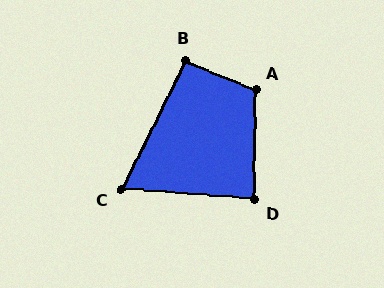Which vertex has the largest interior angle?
A, at approximately 112 degrees.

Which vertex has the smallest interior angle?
C, at approximately 68 degrees.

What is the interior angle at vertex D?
Approximately 86 degrees (approximately right).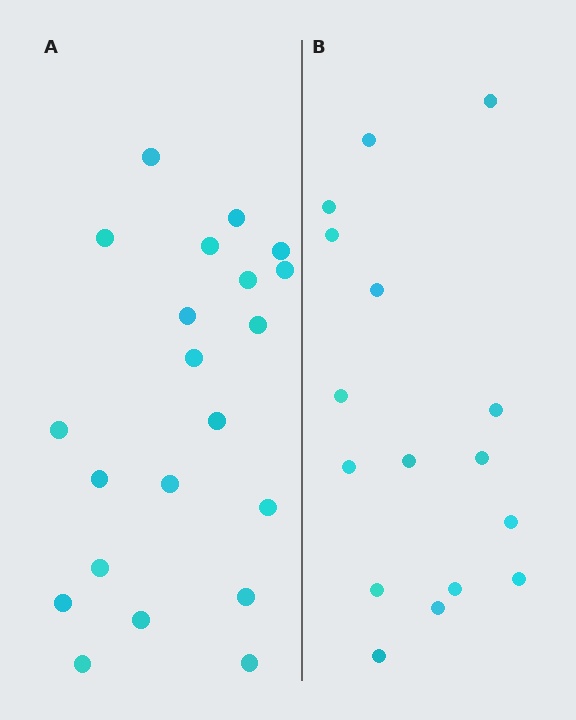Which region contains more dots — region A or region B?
Region A (the left region) has more dots.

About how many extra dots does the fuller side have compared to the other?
Region A has about 5 more dots than region B.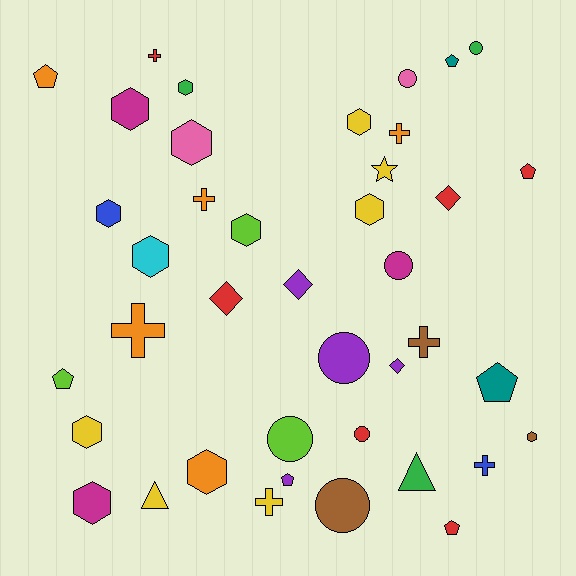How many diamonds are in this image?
There are 4 diamonds.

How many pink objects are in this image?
There are 2 pink objects.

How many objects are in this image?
There are 40 objects.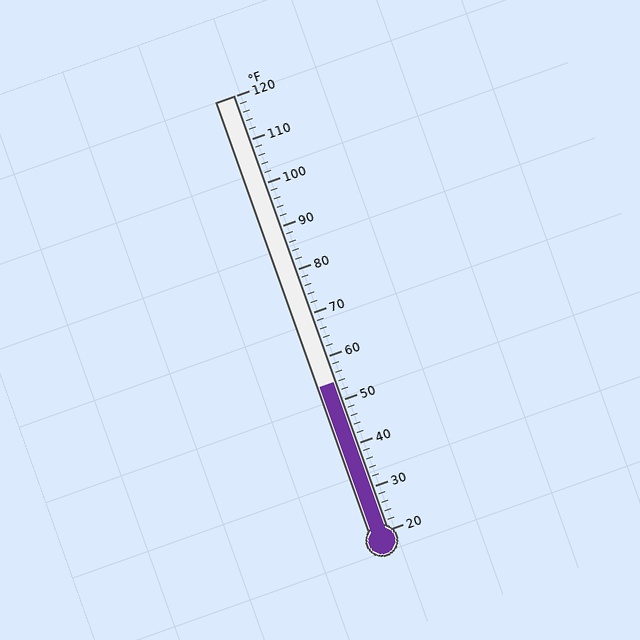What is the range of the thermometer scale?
The thermometer scale ranges from 20°F to 120°F.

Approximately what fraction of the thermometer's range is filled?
The thermometer is filled to approximately 35% of its range.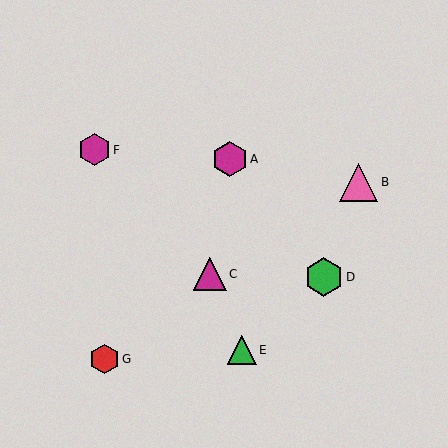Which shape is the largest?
The pink triangle (labeled B) is the largest.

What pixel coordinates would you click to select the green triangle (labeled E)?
Click at (242, 350) to select the green triangle E.